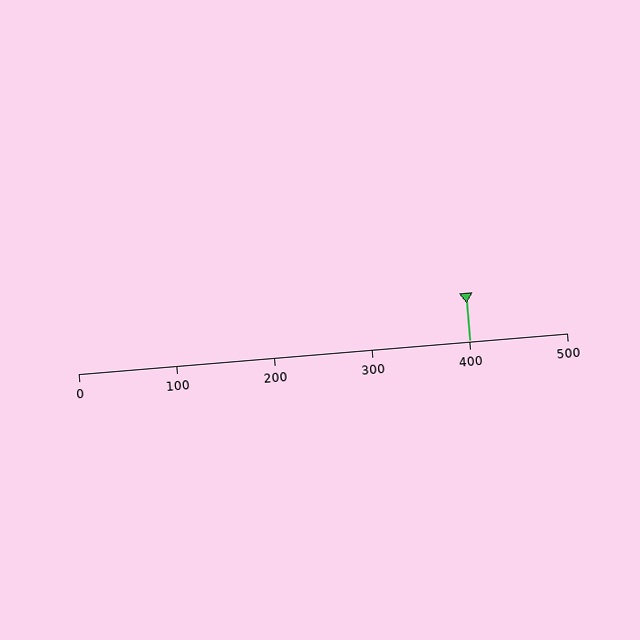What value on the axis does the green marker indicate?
The marker indicates approximately 400.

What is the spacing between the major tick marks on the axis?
The major ticks are spaced 100 apart.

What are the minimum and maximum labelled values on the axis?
The axis runs from 0 to 500.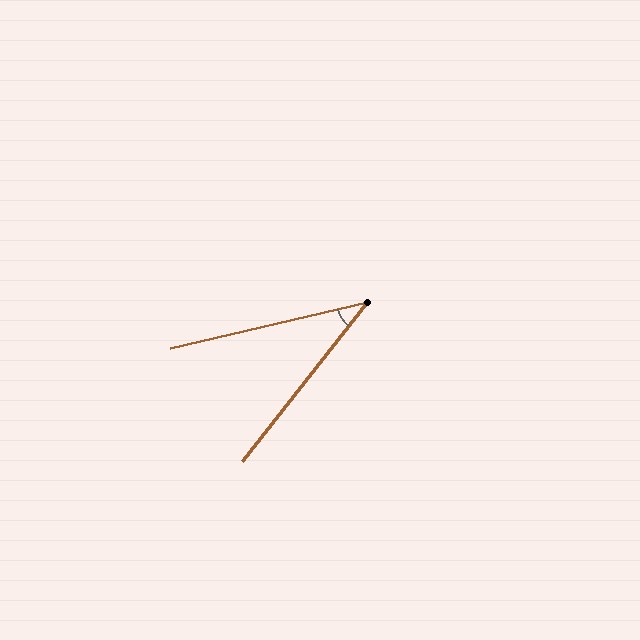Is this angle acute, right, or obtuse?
It is acute.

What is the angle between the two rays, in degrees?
Approximately 39 degrees.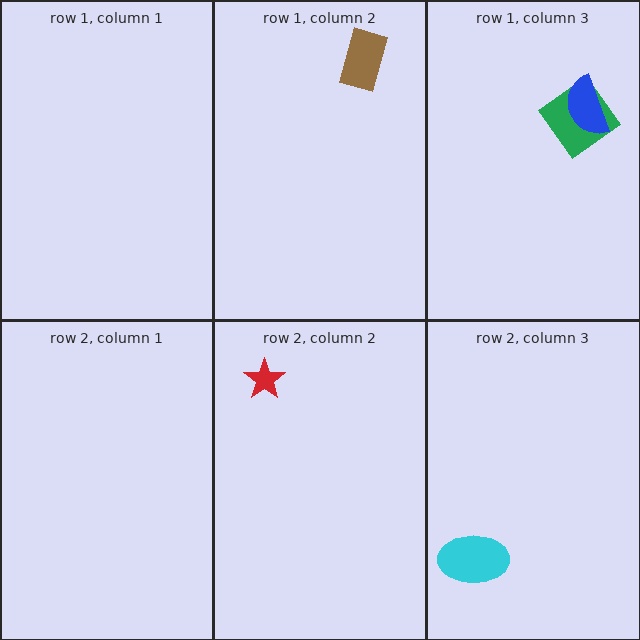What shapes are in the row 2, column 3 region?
The cyan ellipse.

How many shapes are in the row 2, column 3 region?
1.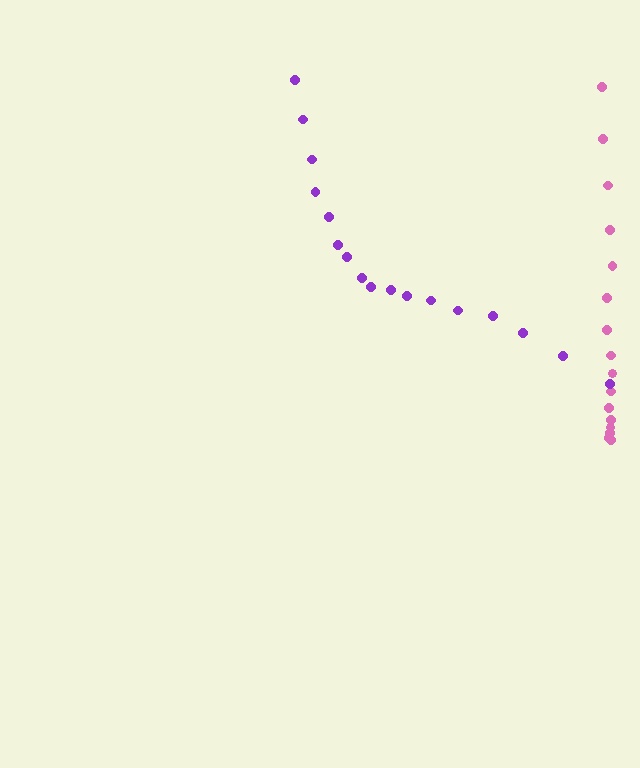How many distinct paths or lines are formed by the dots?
There are 2 distinct paths.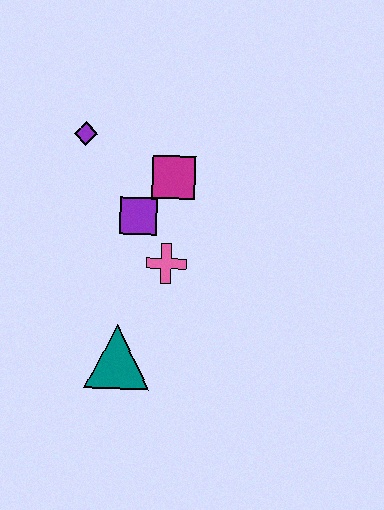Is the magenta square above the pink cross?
Yes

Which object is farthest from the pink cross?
The purple diamond is farthest from the pink cross.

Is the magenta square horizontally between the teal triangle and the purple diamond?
No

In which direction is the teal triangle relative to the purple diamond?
The teal triangle is below the purple diamond.